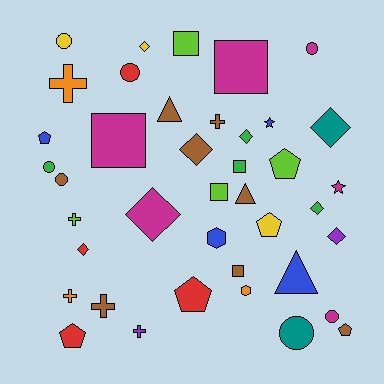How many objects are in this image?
There are 40 objects.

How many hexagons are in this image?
There are 2 hexagons.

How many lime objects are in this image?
There are 4 lime objects.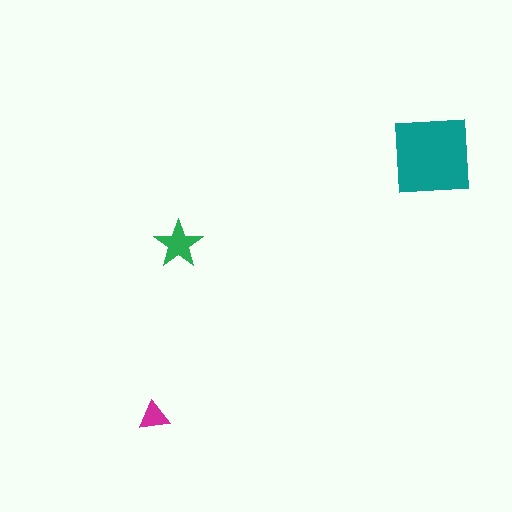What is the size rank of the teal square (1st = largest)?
1st.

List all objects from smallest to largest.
The magenta triangle, the green star, the teal square.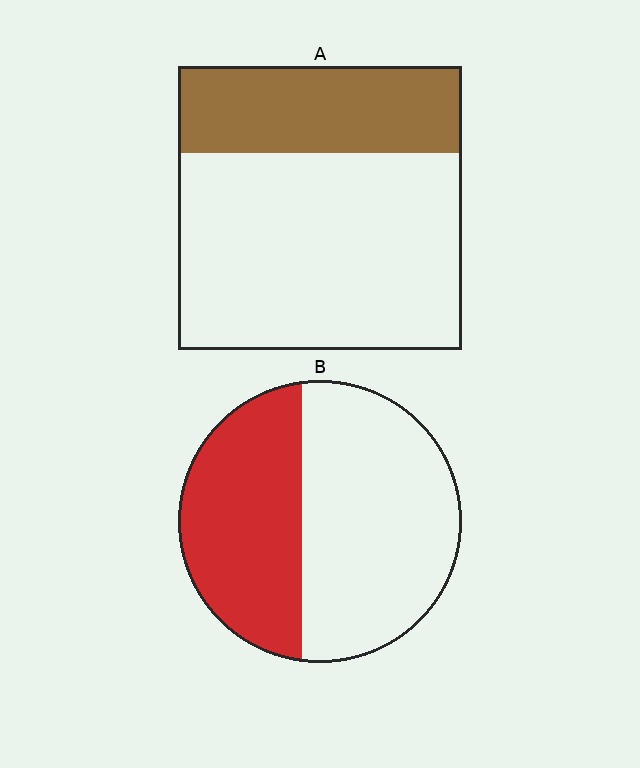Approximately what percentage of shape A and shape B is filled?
A is approximately 30% and B is approximately 40%.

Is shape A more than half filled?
No.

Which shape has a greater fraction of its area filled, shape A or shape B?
Shape B.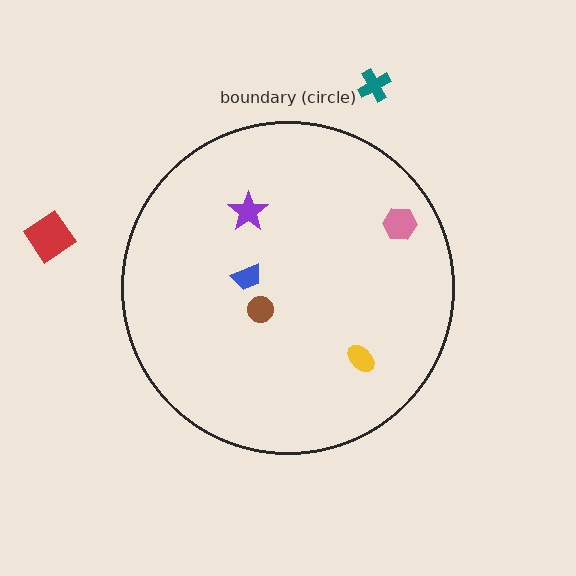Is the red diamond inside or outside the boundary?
Outside.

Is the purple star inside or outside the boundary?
Inside.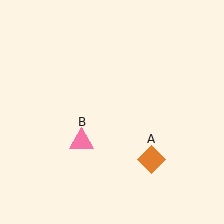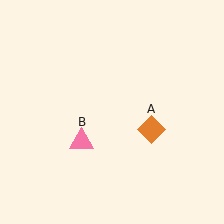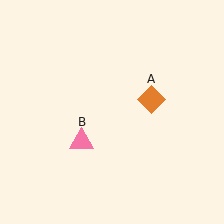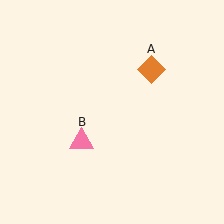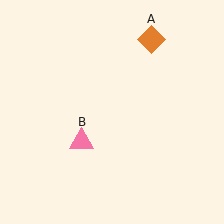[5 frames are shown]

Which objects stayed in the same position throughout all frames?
Pink triangle (object B) remained stationary.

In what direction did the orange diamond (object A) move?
The orange diamond (object A) moved up.